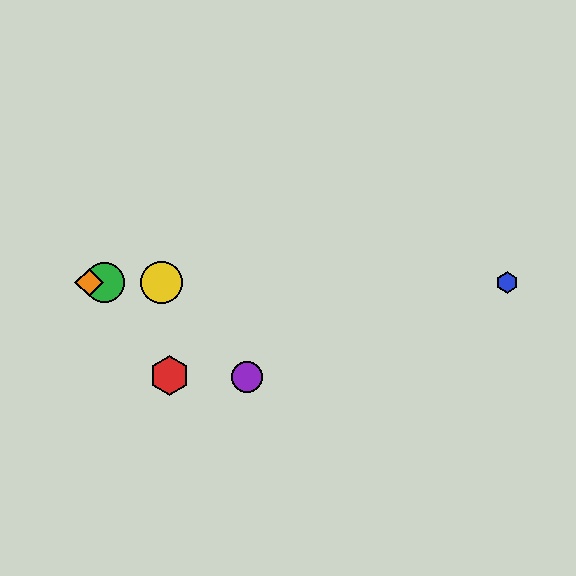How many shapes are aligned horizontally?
4 shapes (the blue hexagon, the green circle, the yellow circle, the orange diamond) are aligned horizontally.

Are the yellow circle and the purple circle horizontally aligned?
No, the yellow circle is at y≈282 and the purple circle is at y≈377.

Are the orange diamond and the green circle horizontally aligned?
Yes, both are at y≈282.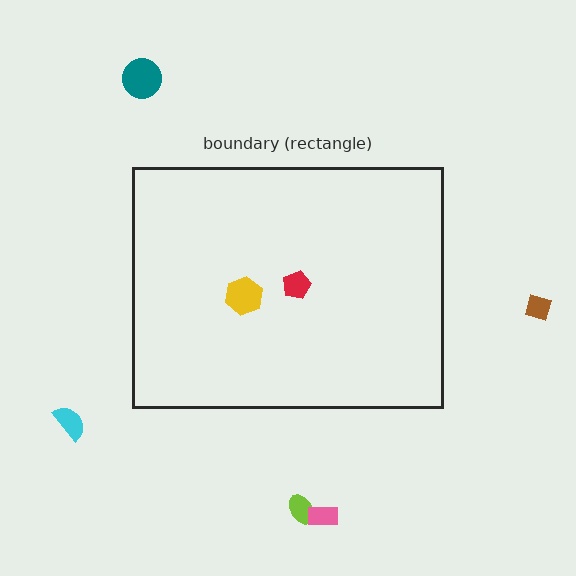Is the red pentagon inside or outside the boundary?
Inside.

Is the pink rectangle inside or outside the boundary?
Outside.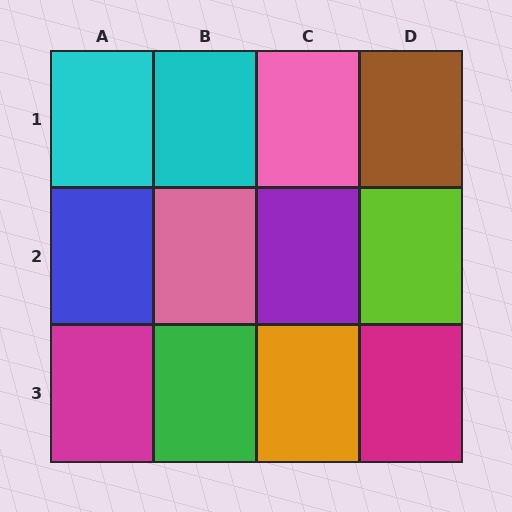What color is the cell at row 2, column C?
Purple.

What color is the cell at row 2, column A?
Blue.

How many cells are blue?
1 cell is blue.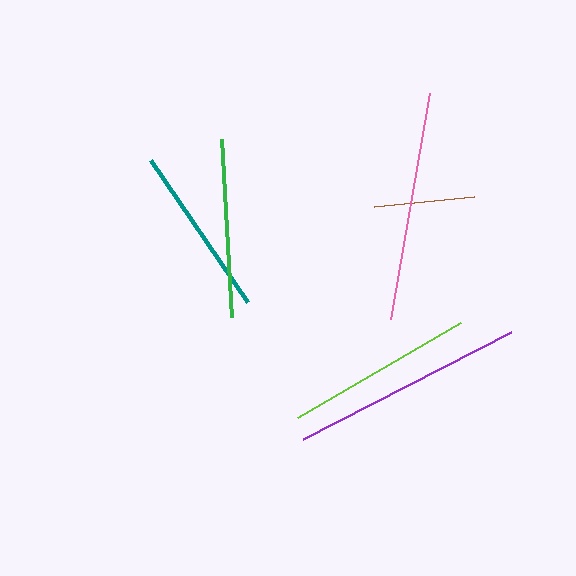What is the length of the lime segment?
The lime segment is approximately 189 pixels long.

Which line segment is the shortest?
The brown line is the shortest at approximately 101 pixels.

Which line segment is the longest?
The purple line is the longest at approximately 234 pixels.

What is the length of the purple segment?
The purple segment is approximately 234 pixels long.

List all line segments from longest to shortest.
From longest to shortest: purple, pink, lime, green, teal, brown.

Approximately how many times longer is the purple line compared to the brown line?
The purple line is approximately 2.3 times the length of the brown line.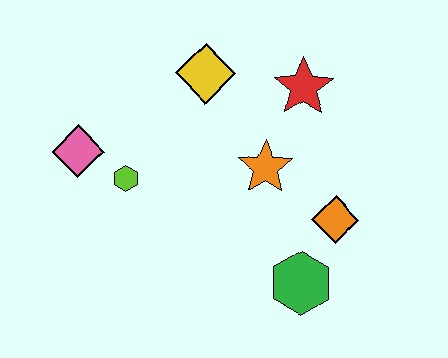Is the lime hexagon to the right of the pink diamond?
Yes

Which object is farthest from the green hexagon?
The pink diamond is farthest from the green hexagon.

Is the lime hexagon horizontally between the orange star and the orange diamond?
No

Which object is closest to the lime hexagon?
The pink diamond is closest to the lime hexagon.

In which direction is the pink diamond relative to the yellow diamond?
The pink diamond is to the left of the yellow diamond.